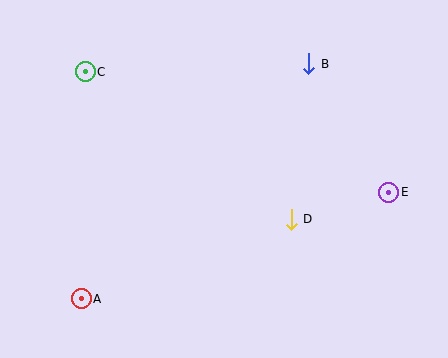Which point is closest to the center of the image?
Point D at (291, 219) is closest to the center.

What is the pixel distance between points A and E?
The distance between A and E is 325 pixels.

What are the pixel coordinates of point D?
Point D is at (291, 219).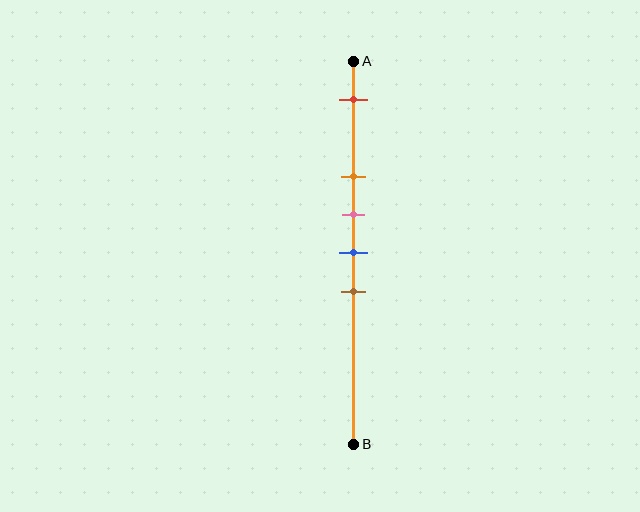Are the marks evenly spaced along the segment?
No, the marks are not evenly spaced.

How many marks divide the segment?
There are 5 marks dividing the segment.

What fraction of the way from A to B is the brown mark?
The brown mark is approximately 60% (0.6) of the way from A to B.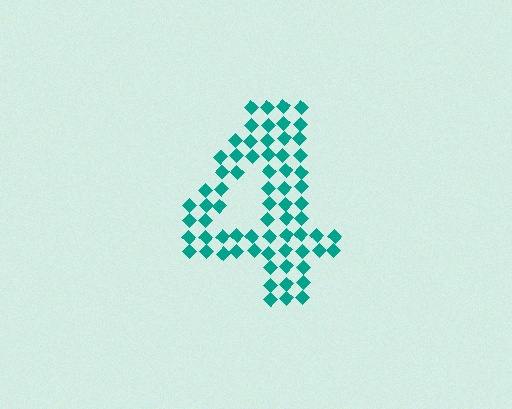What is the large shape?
The large shape is the digit 4.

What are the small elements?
The small elements are diamonds.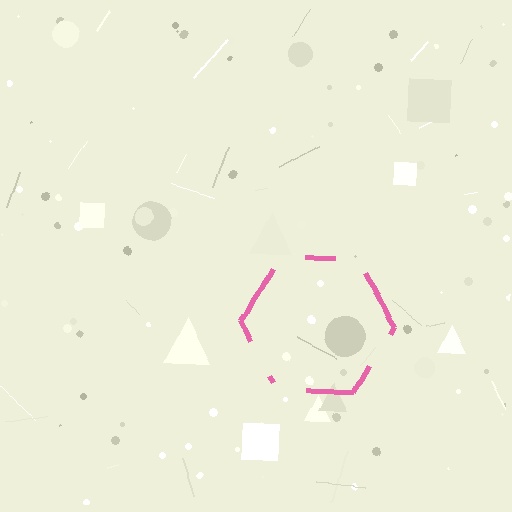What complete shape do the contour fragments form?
The contour fragments form a hexagon.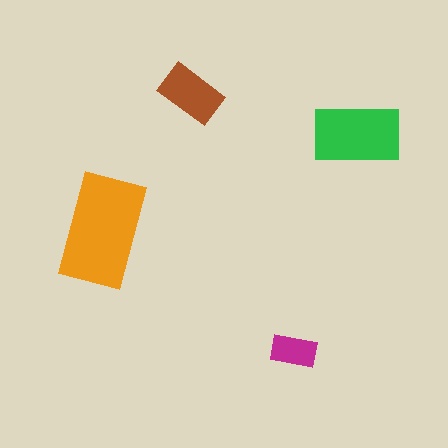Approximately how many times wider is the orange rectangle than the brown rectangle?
About 2 times wider.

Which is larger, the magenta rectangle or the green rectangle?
The green one.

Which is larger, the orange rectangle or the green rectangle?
The orange one.